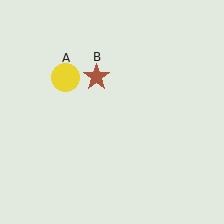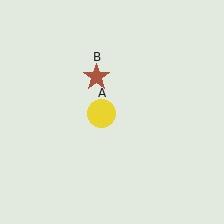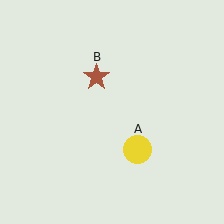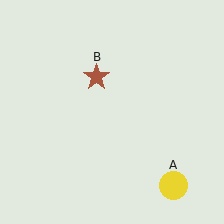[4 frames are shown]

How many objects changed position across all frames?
1 object changed position: yellow circle (object A).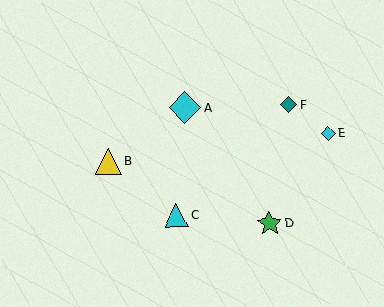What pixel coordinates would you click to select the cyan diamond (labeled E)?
Click at (328, 133) to select the cyan diamond E.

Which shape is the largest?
The cyan diamond (labeled A) is the largest.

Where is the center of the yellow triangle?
The center of the yellow triangle is at (108, 162).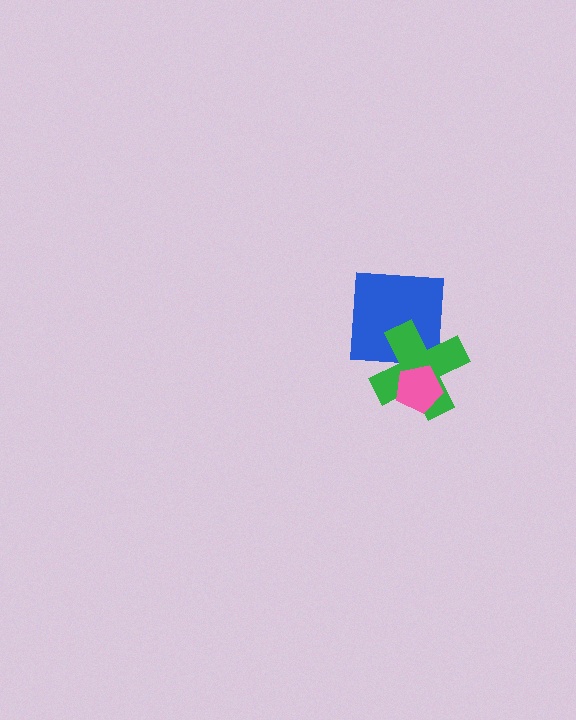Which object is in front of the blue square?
The green cross is in front of the blue square.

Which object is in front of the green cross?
The pink pentagon is in front of the green cross.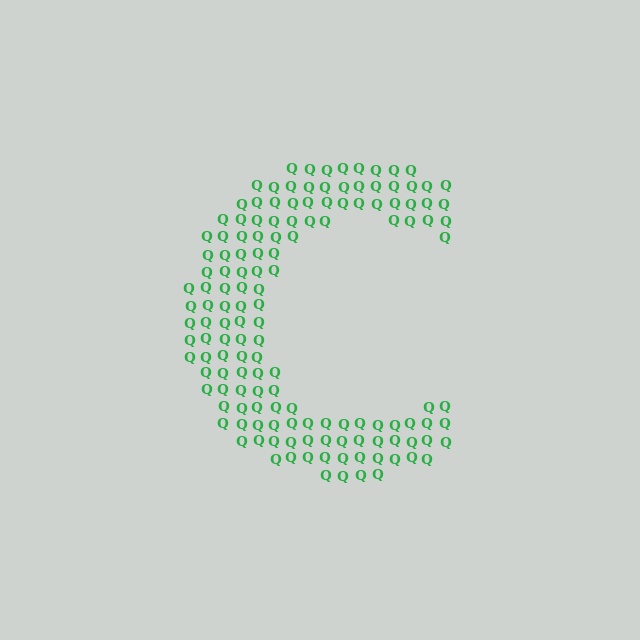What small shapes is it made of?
It is made of small letter Q's.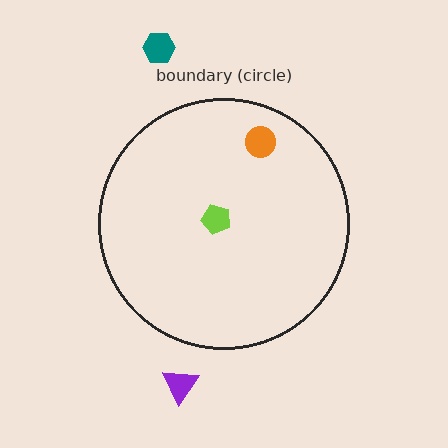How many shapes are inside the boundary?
2 inside, 2 outside.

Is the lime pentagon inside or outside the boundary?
Inside.